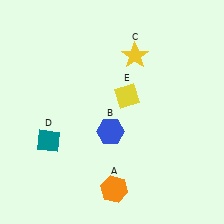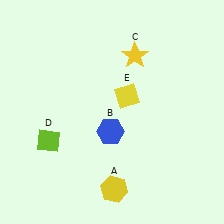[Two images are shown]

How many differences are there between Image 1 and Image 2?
There are 2 differences between the two images.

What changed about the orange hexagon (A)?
In Image 1, A is orange. In Image 2, it changed to yellow.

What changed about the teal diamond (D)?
In Image 1, D is teal. In Image 2, it changed to lime.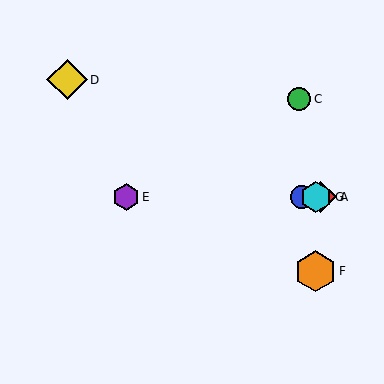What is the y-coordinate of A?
Object A is at y≈197.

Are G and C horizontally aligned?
No, G is at y≈197 and C is at y≈99.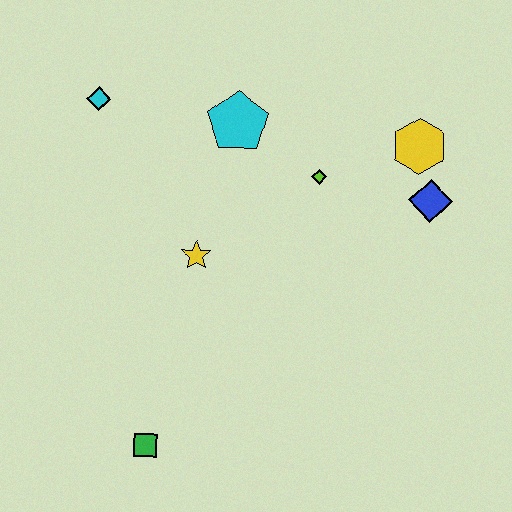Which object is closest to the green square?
The yellow star is closest to the green square.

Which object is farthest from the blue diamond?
The green square is farthest from the blue diamond.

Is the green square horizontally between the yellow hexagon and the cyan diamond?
Yes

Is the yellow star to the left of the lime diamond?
Yes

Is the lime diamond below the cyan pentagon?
Yes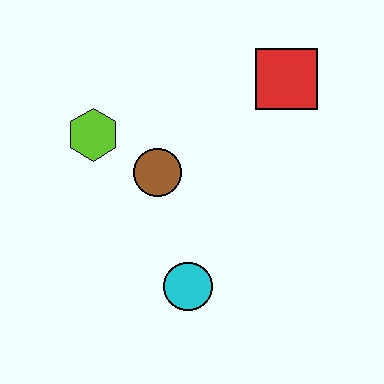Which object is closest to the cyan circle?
The brown circle is closest to the cyan circle.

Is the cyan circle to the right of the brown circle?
Yes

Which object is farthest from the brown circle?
The red square is farthest from the brown circle.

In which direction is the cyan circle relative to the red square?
The cyan circle is below the red square.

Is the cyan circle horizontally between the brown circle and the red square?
Yes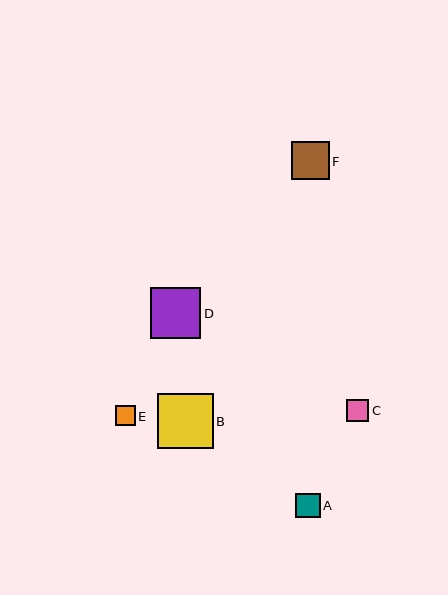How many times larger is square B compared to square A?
Square B is approximately 2.3 times the size of square A.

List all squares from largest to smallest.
From largest to smallest: B, D, F, A, C, E.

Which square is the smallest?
Square E is the smallest with a size of approximately 20 pixels.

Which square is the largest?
Square B is the largest with a size of approximately 56 pixels.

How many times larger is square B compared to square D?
Square B is approximately 1.1 times the size of square D.